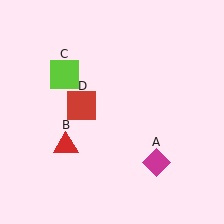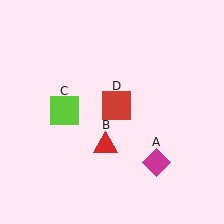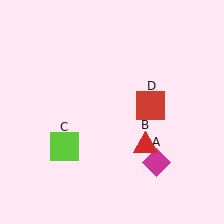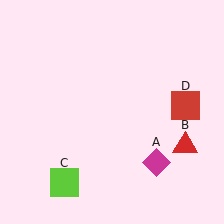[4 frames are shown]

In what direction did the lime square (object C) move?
The lime square (object C) moved down.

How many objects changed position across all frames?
3 objects changed position: red triangle (object B), lime square (object C), red square (object D).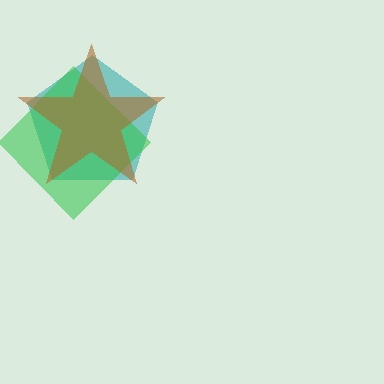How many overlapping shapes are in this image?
There are 3 overlapping shapes in the image.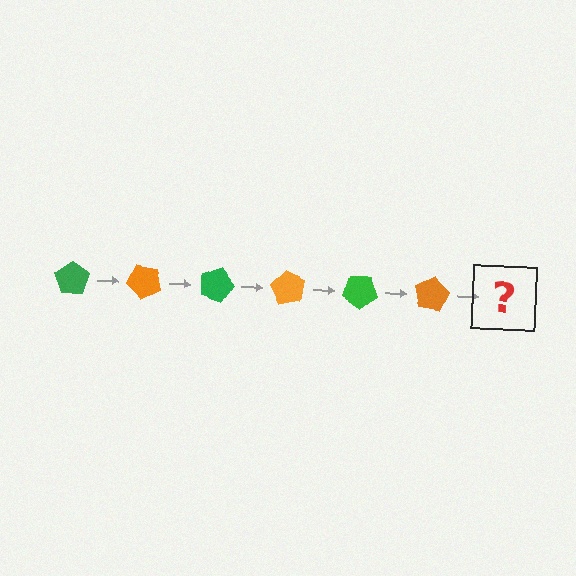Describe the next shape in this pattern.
It should be a green pentagon, rotated 270 degrees from the start.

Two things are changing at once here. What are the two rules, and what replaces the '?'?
The two rules are that it rotates 45 degrees each step and the color cycles through green and orange. The '?' should be a green pentagon, rotated 270 degrees from the start.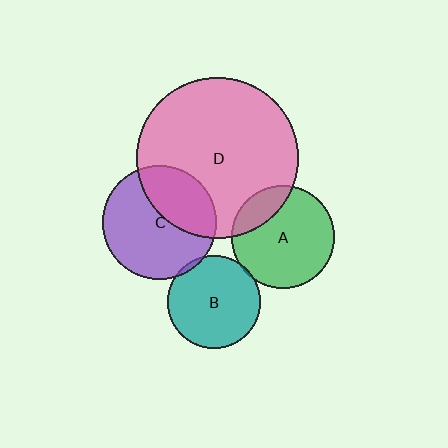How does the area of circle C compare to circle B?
Approximately 1.5 times.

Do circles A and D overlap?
Yes.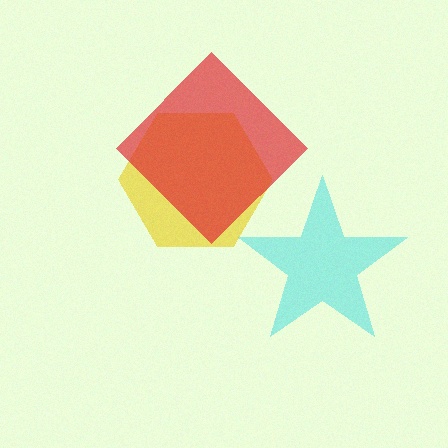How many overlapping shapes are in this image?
There are 3 overlapping shapes in the image.